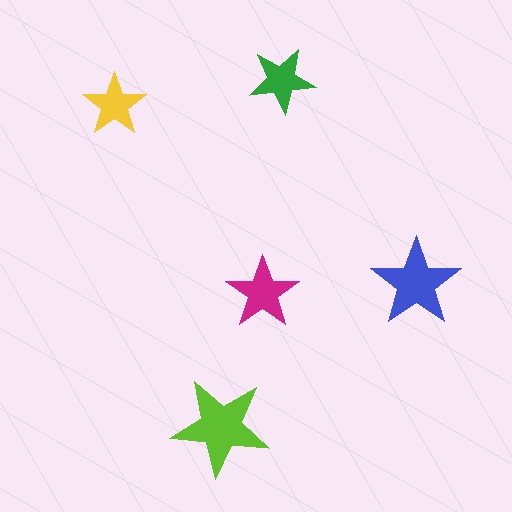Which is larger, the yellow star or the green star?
The green one.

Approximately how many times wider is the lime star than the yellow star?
About 1.5 times wider.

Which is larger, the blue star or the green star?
The blue one.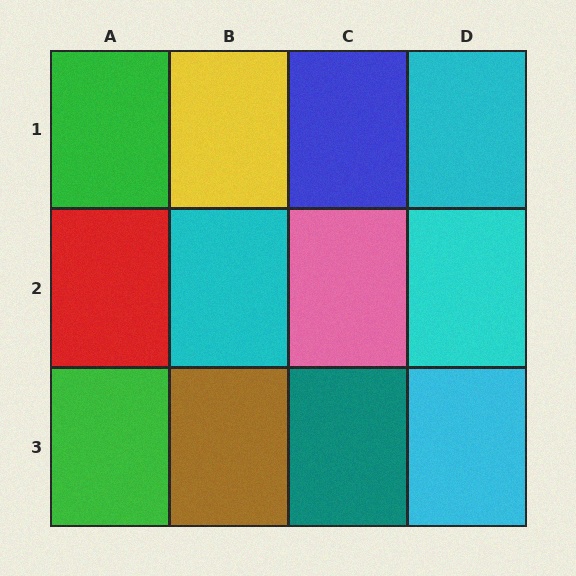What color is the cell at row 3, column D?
Cyan.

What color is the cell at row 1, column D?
Cyan.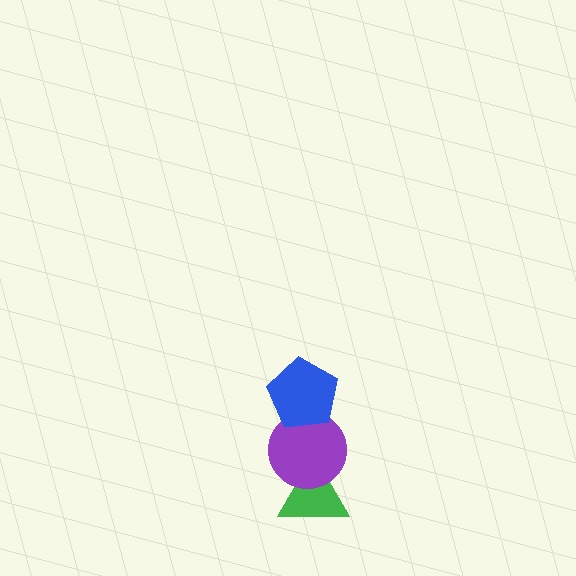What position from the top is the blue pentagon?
The blue pentagon is 1st from the top.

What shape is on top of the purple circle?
The blue pentagon is on top of the purple circle.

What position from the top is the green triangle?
The green triangle is 3rd from the top.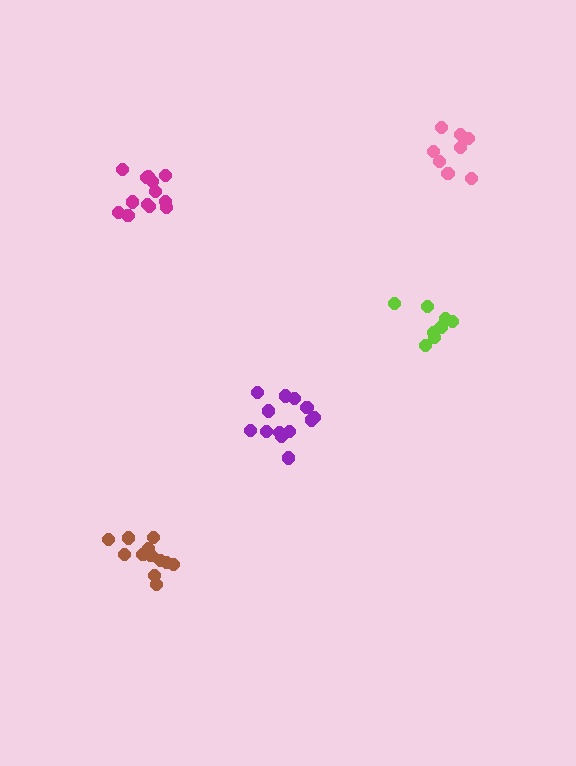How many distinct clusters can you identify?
There are 5 distinct clusters.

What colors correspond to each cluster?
The clusters are colored: lime, brown, pink, purple, magenta.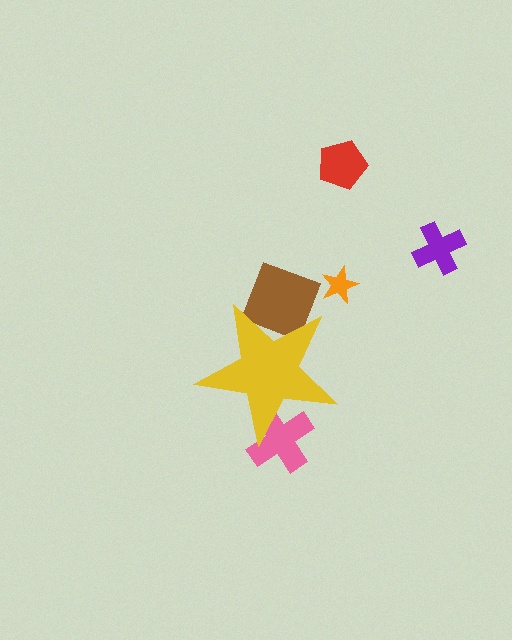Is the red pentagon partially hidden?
No, the red pentagon is fully visible.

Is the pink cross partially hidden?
Yes, the pink cross is partially hidden behind the yellow star.